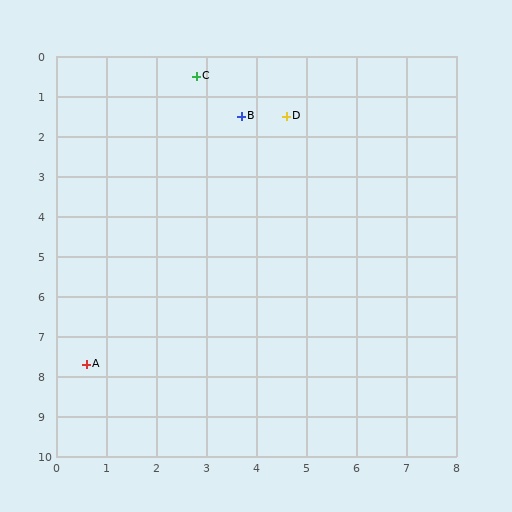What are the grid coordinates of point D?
Point D is at approximately (4.6, 1.5).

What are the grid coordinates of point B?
Point B is at approximately (3.7, 1.5).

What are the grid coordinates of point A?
Point A is at approximately (0.6, 7.7).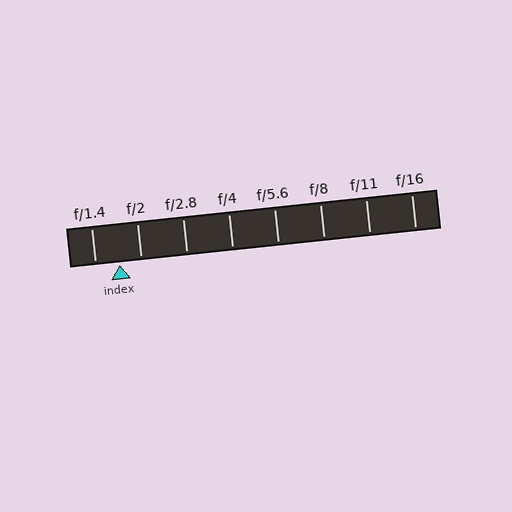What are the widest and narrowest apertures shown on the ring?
The widest aperture shown is f/1.4 and the narrowest is f/16.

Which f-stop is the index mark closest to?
The index mark is closest to f/2.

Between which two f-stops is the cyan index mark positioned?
The index mark is between f/1.4 and f/2.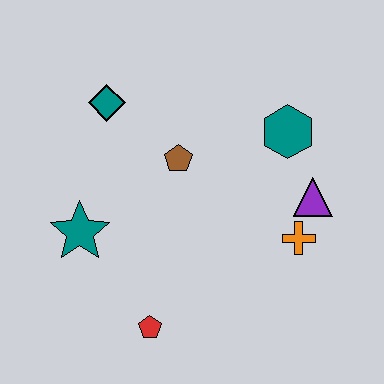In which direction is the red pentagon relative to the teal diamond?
The red pentagon is below the teal diamond.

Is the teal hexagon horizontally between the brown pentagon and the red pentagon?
No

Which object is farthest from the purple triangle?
The teal star is farthest from the purple triangle.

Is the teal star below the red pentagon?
No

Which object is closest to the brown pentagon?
The teal diamond is closest to the brown pentagon.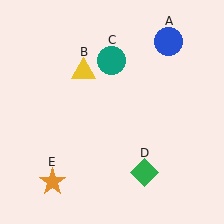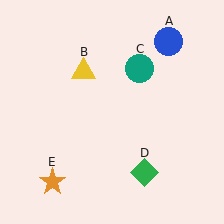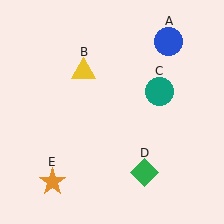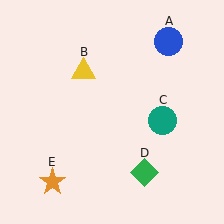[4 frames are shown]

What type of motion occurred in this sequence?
The teal circle (object C) rotated clockwise around the center of the scene.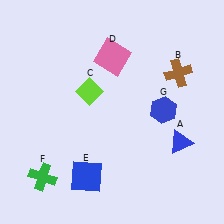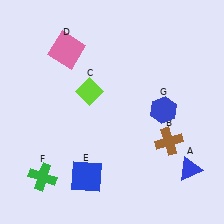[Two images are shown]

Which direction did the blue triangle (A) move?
The blue triangle (A) moved down.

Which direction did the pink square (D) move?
The pink square (D) moved left.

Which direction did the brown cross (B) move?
The brown cross (B) moved down.